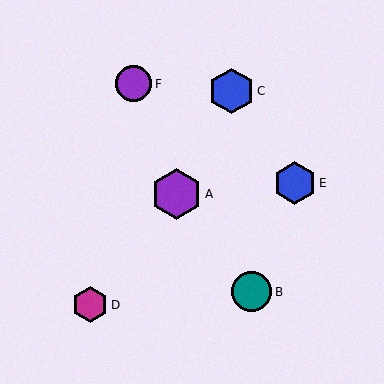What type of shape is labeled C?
Shape C is a blue hexagon.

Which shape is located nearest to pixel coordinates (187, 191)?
The purple hexagon (labeled A) at (177, 194) is nearest to that location.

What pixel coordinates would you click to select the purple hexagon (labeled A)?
Click at (177, 194) to select the purple hexagon A.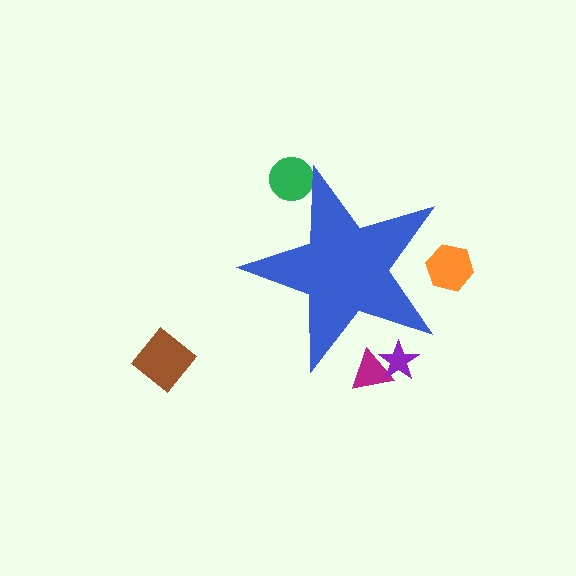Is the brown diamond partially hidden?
No, the brown diamond is fully visible.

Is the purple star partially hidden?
Yes, the purple star is partially hidden behind the blue star.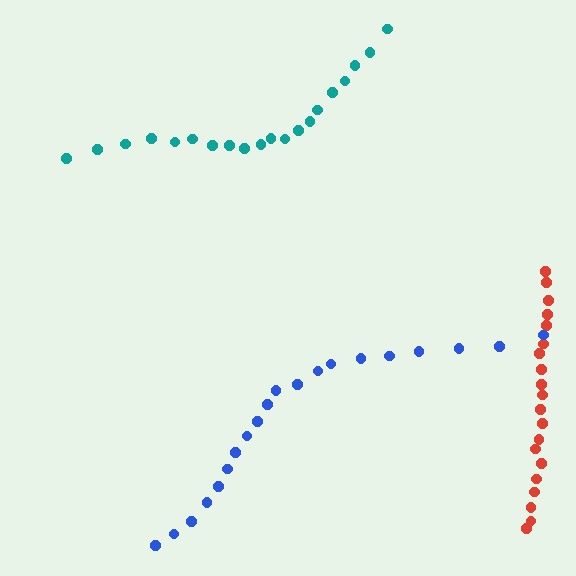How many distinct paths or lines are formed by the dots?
There are 3 distinct paths.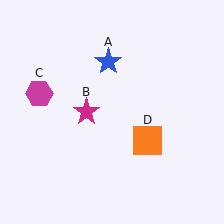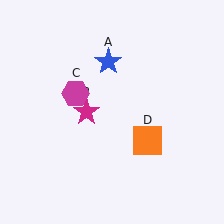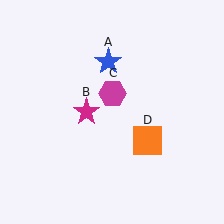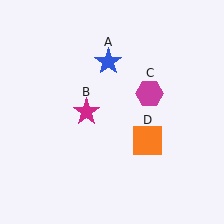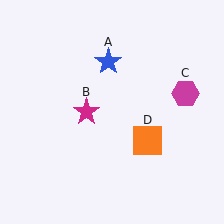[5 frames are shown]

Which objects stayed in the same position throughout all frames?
Blue star (object A) and magenta star (object B) and orange square (object D) remained stationary.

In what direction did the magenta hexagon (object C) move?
The magenta hexagon (object C) moved right.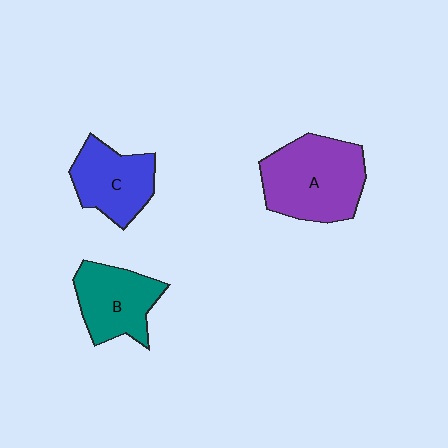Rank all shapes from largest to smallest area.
From largest to smallest: A (purple), B (teal), C (blue).